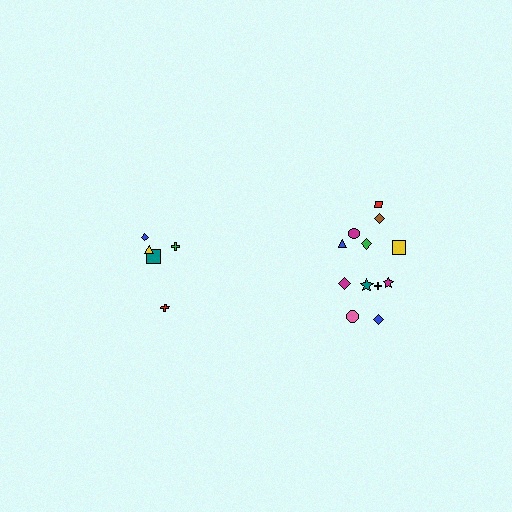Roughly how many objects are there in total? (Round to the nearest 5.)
Roughly 15 objects in total.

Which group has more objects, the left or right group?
The right group.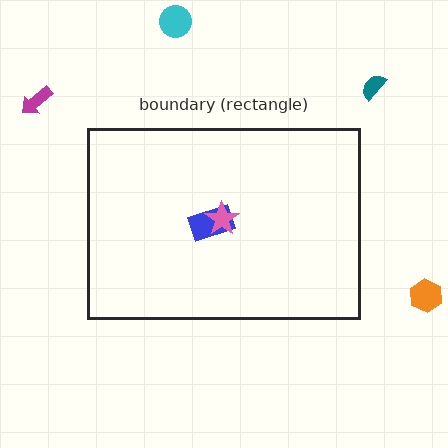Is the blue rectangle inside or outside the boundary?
Inside.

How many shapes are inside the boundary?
2 inside, 4 outside.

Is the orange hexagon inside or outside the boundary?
Outside.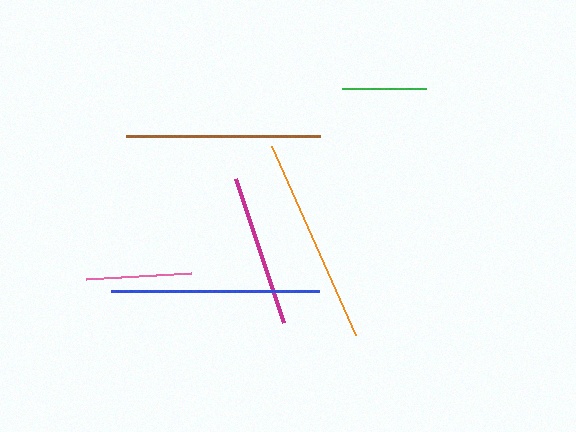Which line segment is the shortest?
The green line is the shortest at approximately 84 pixels.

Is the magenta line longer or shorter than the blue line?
The blue line is longer than the magenta line.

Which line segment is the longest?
The blue line is the longest at approximately 209 pixels.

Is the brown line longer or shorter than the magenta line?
The brown line is longer than the magenta line.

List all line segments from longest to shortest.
From longest to shortest: blue, orange, brown, magenta, pink, green.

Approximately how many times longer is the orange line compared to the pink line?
The orange line is approximately 2.0 times the length of the pink line.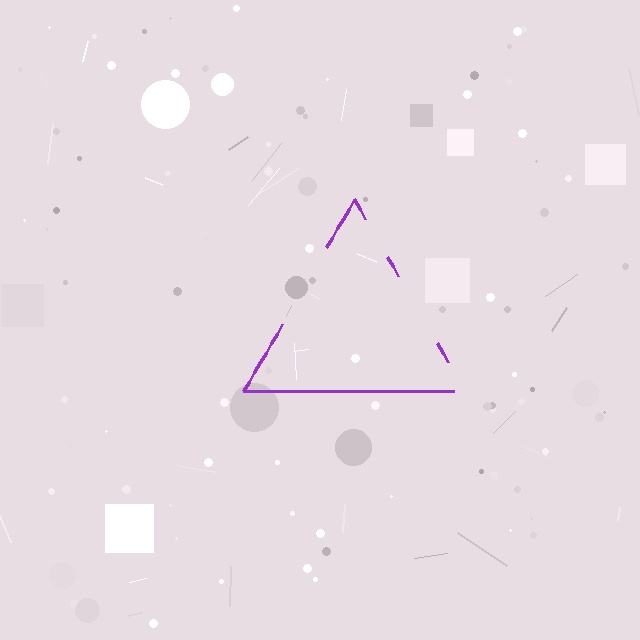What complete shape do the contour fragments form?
The contour fragments form a triangle.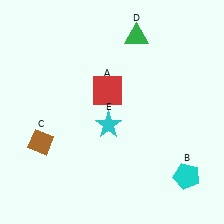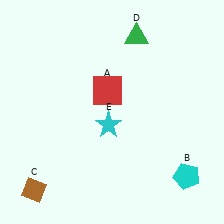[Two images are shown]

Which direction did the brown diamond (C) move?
The brown diamond (C) moved down.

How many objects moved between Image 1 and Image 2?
1 object moved between the two images.